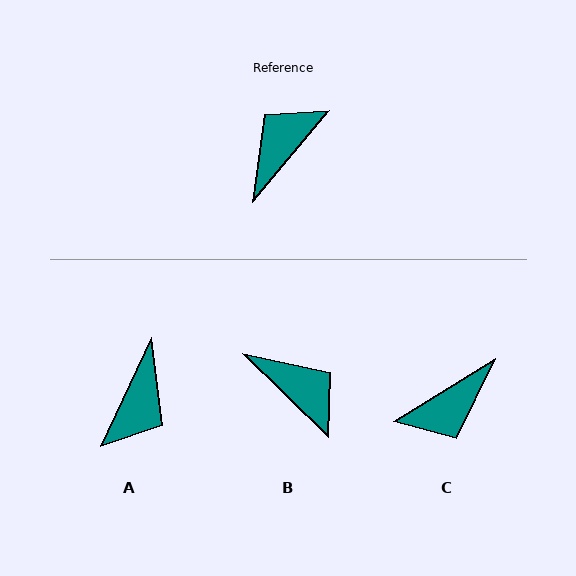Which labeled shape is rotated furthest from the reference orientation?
A, about 165 degrees away.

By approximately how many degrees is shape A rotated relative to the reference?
Approximately 165 degrees clockwise.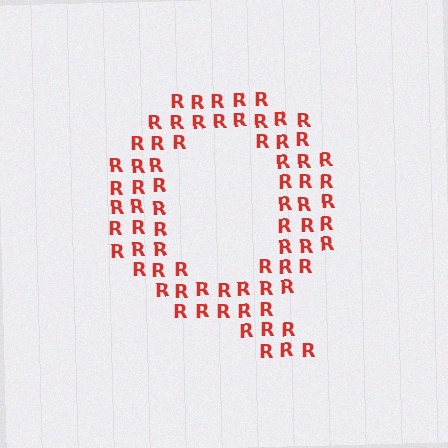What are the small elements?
The small elements are letter R's.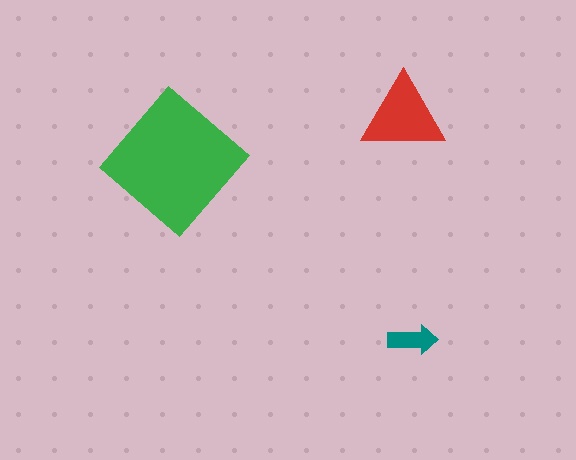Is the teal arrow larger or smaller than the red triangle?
Smaller.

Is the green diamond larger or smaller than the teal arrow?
Larger.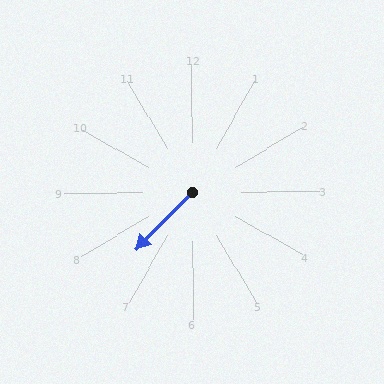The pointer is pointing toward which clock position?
Roughly 7 o'clock.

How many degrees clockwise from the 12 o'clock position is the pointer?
Approximately 225 degrees.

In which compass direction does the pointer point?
Southwest.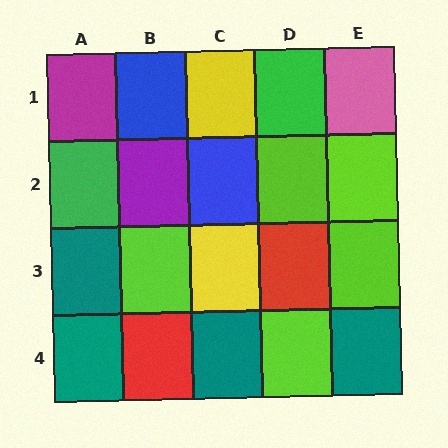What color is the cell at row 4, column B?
Red.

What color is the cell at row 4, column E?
Teal.